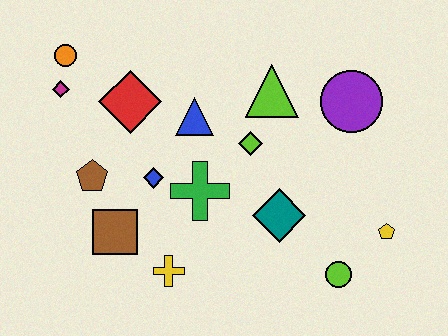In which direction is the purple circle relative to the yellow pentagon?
The purple circle is above the yellow pentagon.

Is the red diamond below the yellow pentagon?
No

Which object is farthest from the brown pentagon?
The yellow pentagon is farthest from the brown pentagon.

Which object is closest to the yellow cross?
The brown square is closest to the yellow cross.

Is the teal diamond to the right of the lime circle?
No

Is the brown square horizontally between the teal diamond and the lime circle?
No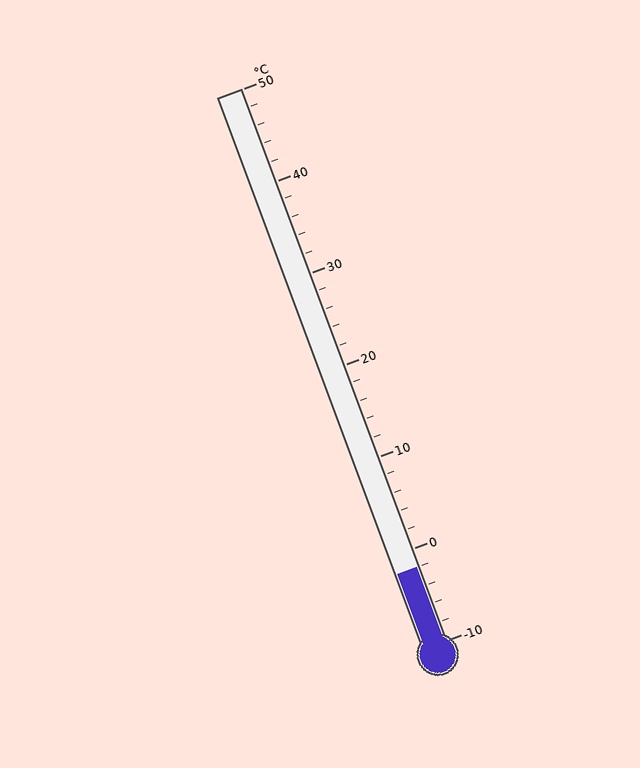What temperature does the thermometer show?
The thermometer shows approximately -2°C.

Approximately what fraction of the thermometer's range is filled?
The thermometer is filled to approximately 15% of its range.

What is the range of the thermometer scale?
The thermometer scale ranges from -10°C to 50°C.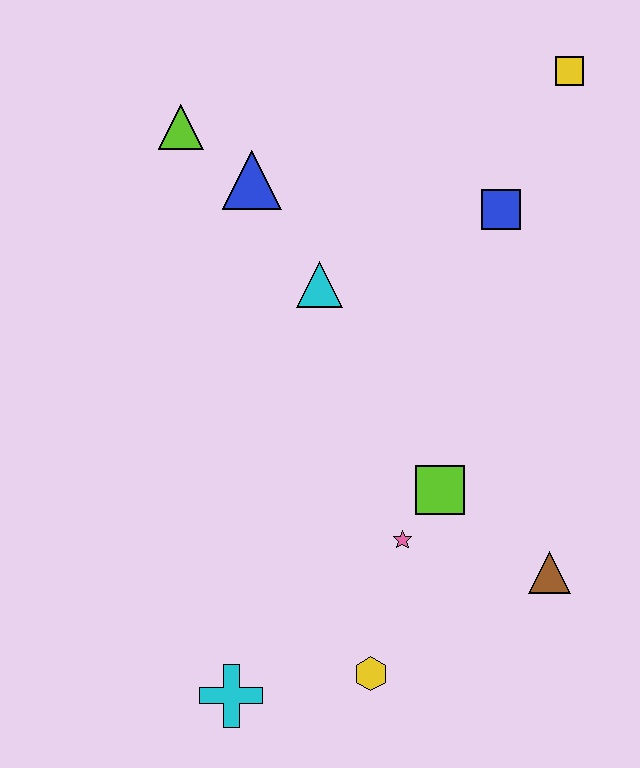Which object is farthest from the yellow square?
The cyan cross is farthest from the yellow square.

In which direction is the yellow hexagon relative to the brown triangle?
The yellow hexagon is to the left of the brown triangle.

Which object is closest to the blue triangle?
The lime triangle is closest to the blue triangle.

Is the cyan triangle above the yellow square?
No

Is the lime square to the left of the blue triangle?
No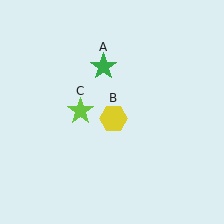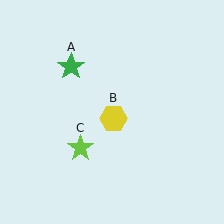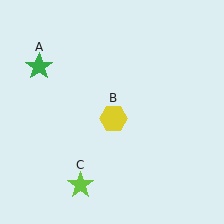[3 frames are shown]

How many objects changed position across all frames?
2 objects changed position: green star (object A), lime star (object C).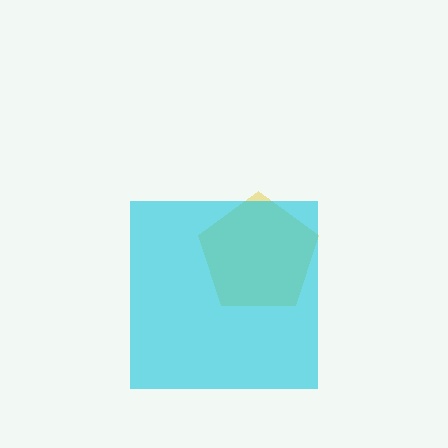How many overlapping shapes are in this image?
There are 2 overlapping shapes in the image.